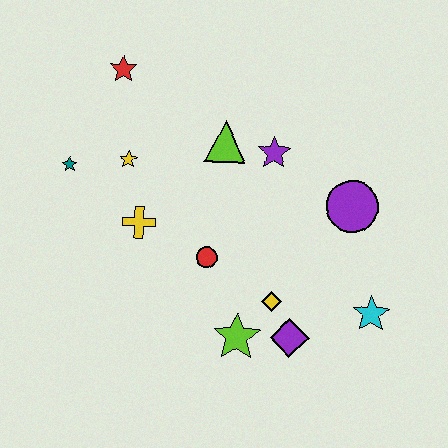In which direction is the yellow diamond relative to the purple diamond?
The yellow diamond is above the purple diamond.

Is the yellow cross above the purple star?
No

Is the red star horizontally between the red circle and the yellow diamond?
No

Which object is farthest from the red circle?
The red star is farthest from the red circle.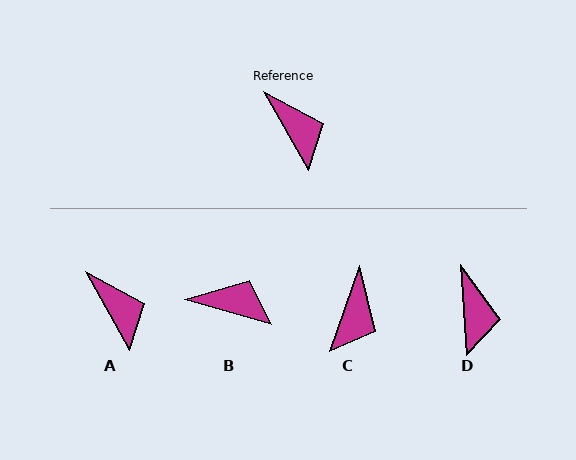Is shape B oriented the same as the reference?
No, it is off by about 45 degrees.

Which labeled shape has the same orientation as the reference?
A.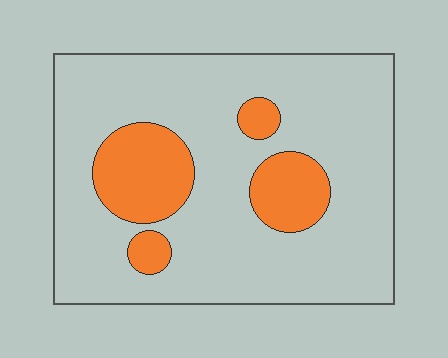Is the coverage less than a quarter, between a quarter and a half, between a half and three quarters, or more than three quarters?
Less than a quarter.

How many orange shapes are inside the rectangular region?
4.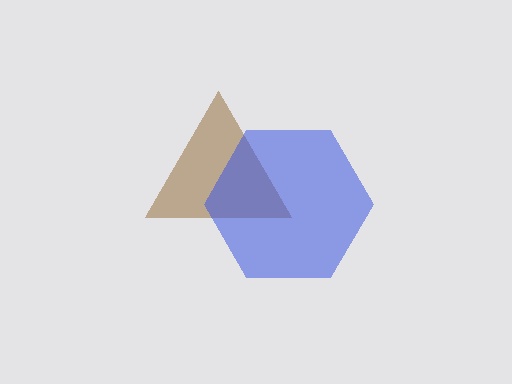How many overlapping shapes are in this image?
There are 2 overlapping shapes in the image.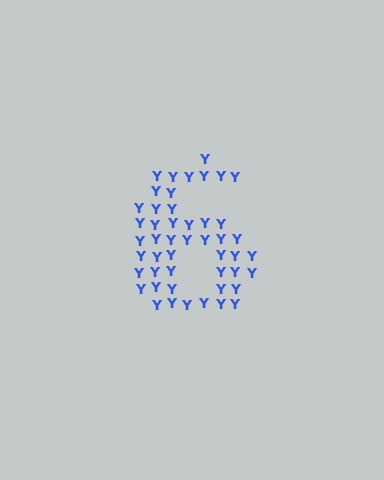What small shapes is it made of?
It is made of small letter Y's.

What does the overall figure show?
The overall figure shows the digit 6.